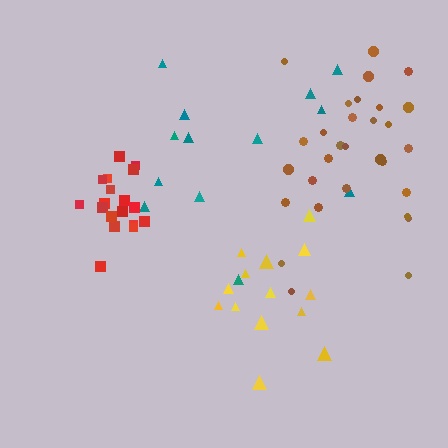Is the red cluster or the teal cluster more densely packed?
Red.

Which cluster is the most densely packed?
Red.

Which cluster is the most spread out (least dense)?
Teal.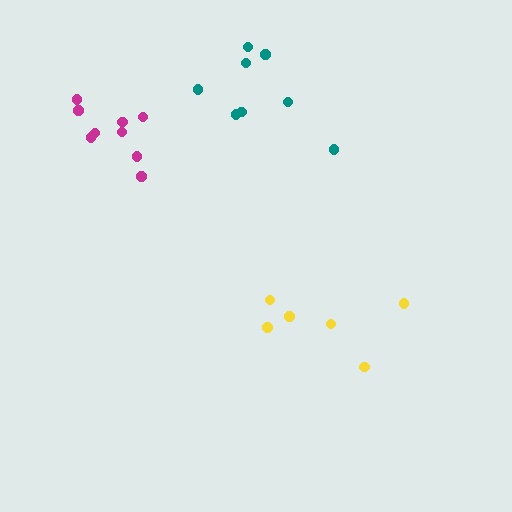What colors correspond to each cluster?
The clusters are colored: magenta, yellow, teal.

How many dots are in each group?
Group 1: 9 dots, Group 2: 6 dots, Group 3: 8 dots (23 total).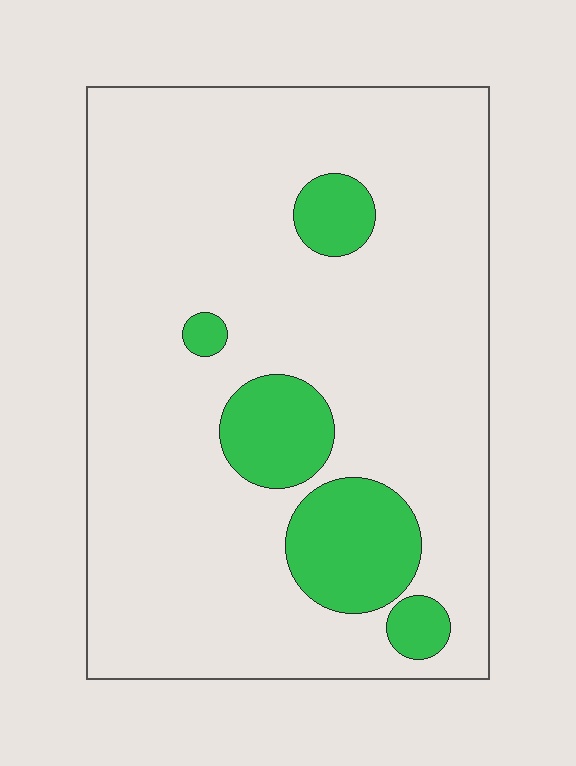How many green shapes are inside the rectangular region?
5.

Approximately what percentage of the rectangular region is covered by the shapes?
Approximately 15%.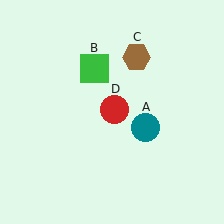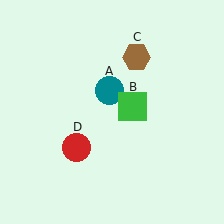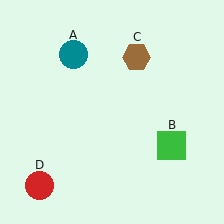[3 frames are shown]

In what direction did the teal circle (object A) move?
The teal circle (object A) moved up and to the left.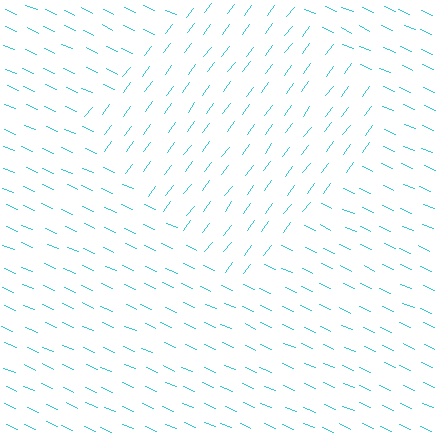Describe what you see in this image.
The image is filled with small cyan line segments. A diamond region in the image has lines oriented differently from the surrounding lines, creating a visible texture boundary.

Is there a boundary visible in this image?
Yes, there is a texture boundary formed by a change in line orientation.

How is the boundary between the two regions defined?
The boundary is defined purely by a change in line orientation (approximately 77 degrees difference). All lines are the same color and thickness.